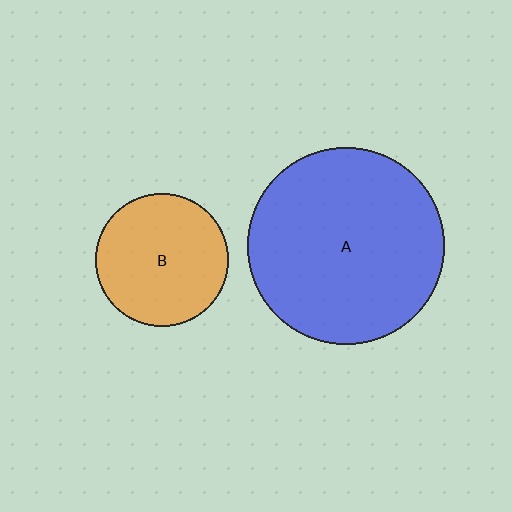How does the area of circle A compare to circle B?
Approximately 2.2 times.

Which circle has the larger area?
Circle A (blue).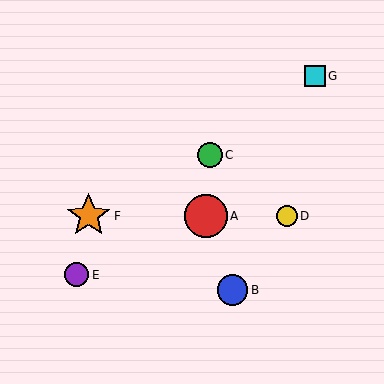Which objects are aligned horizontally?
Objects A, D, F are aligned horizontally.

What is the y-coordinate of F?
Object F is at y≈216.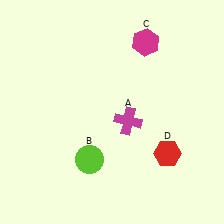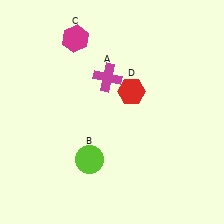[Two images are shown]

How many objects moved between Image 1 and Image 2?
3 objects moved between the two images.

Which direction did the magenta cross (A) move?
The magenta cross (A) moved up.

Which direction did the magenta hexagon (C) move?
The magenta hexagon (C) moved left.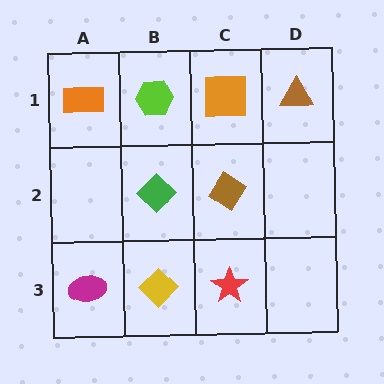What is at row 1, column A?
An orange rectangle.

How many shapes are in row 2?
2 shapes.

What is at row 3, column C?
A red star.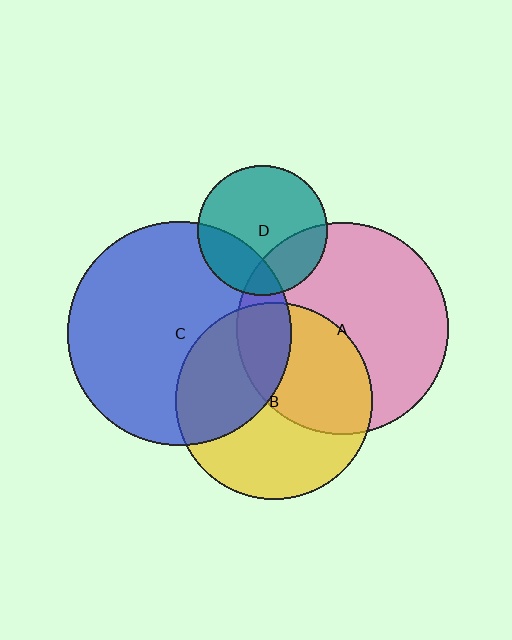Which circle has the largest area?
Circle C (blue).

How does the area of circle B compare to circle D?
Approximately 2.3 times.